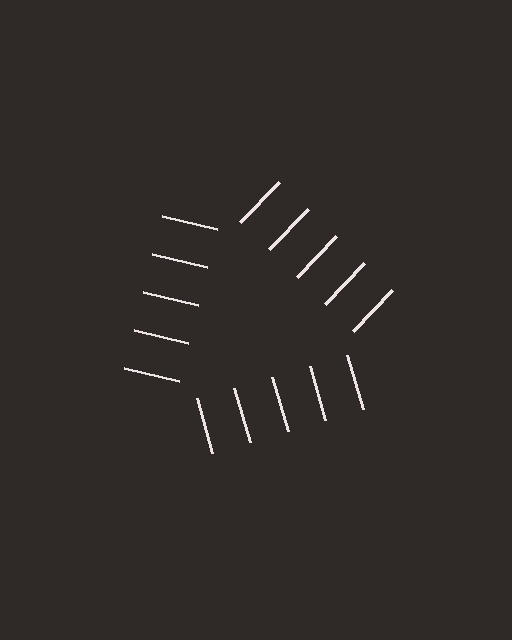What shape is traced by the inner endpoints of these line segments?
An illusory triangle — the line segments terminate on its edges but no continuous stroke is drawn.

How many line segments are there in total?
15 — 5 along each of the 3 edges.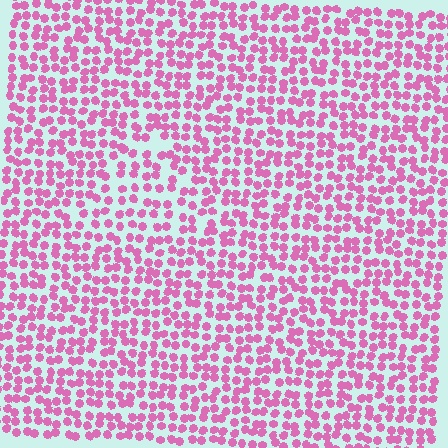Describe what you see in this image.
The image contains small pink elements arranged at two different densities. A triangle-shaped region is visible where the elements are less densely packed than the surrounding area.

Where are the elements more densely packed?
The elements are more densely packed outside the triangle boundary.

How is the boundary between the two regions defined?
The boundary is defined by a change in element density (approximately 1.4x ratio). All elements are the same color, size, and shape.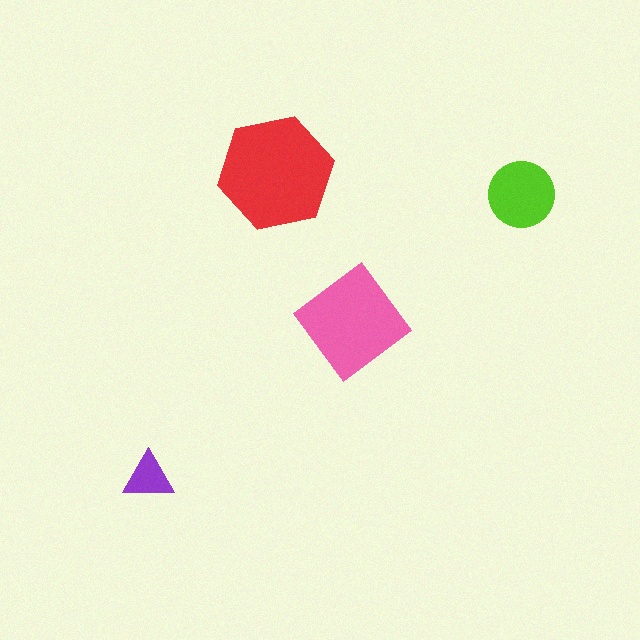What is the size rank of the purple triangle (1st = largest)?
4th.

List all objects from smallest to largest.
The purple triangle, the lime circle, the pink diamond, the red hexagon.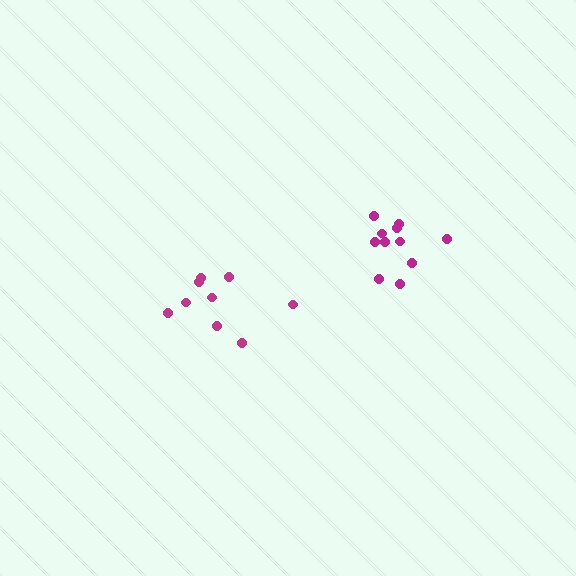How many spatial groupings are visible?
There are 2 spatial groupings.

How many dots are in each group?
Group 1: 9 dots, Group 2: 11 dots (20 total).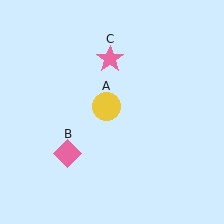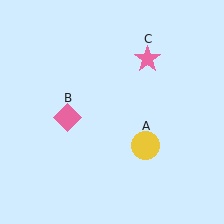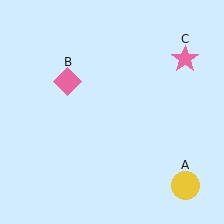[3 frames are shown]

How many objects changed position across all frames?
3 objects changed position: yellow circle (object A), pink diamond (object B), pink star (object C).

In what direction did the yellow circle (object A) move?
The yellow circle (object A) moved down and to the right.